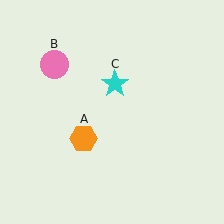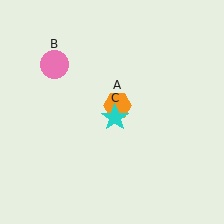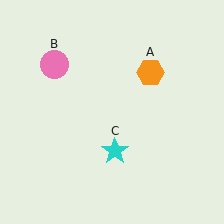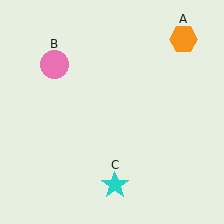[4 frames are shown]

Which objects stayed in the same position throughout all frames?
Pink circle (object B) remained stationary.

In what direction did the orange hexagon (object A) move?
The orange hexagon (object A) moved up and to the right.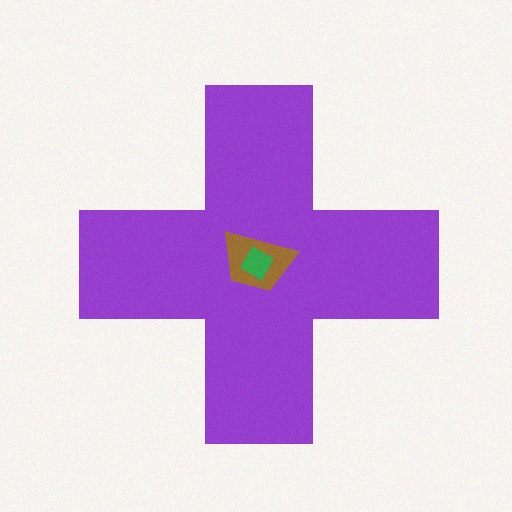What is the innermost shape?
The green diamond.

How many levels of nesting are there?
3.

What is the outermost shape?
The purple cross.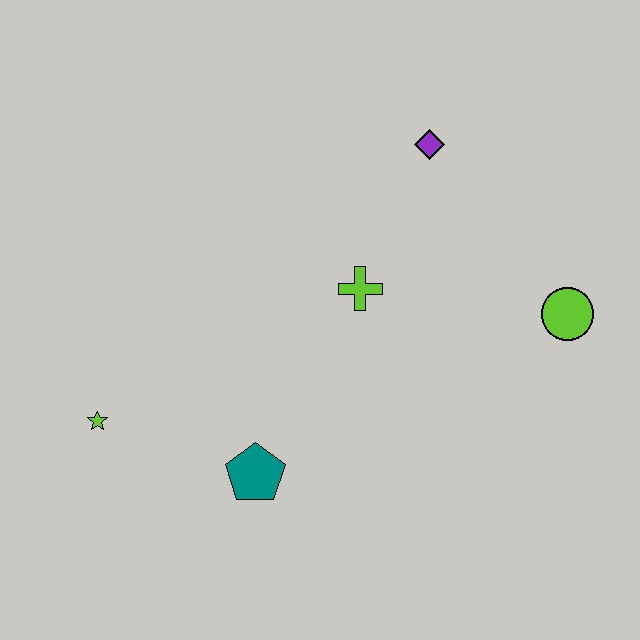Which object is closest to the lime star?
The teal pentagon is closest to the lime star.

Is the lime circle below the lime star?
No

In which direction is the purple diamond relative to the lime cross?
The purple diamond is above the lime cross.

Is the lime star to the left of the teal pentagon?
Yes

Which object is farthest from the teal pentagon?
The purple diamond is farthest from the teal pentagon.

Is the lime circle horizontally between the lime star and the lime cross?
No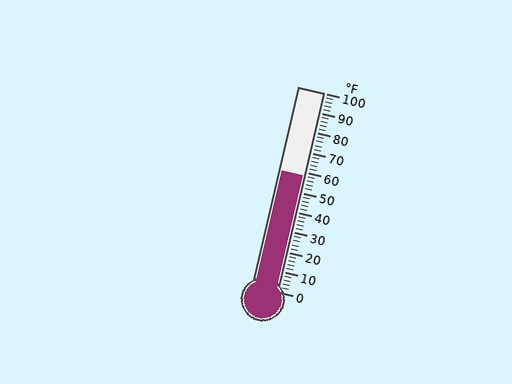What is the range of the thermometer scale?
The thermometer scale ranges from 0°F to 100°F.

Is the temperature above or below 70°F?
The temperature is below 70°F.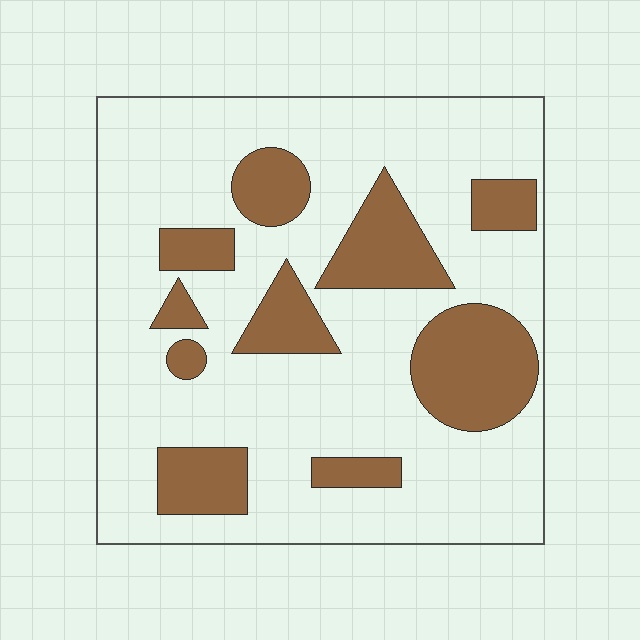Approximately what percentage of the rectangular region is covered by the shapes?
Approximately 25%.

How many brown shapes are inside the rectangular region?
10.